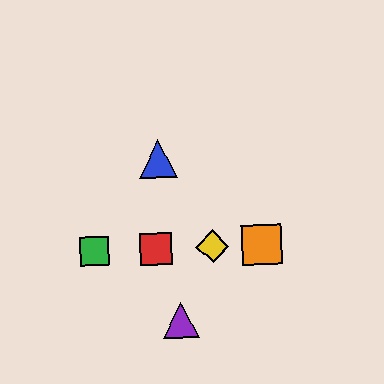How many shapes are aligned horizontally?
4 shapes (the red square, the green square, the yellow diamond, the orange square) are aligned horizontally.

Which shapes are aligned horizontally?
The red square, the green square, the yellow diamond, the orange square are aligned horizontally.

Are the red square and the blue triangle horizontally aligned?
No, the red square is at y≈249 and the blue triangle is at y≈159.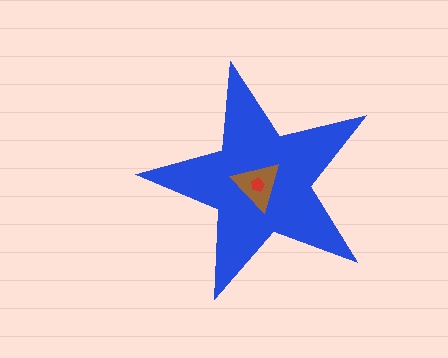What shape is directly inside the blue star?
The brown triangle.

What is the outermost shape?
The blue star.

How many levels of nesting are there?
3.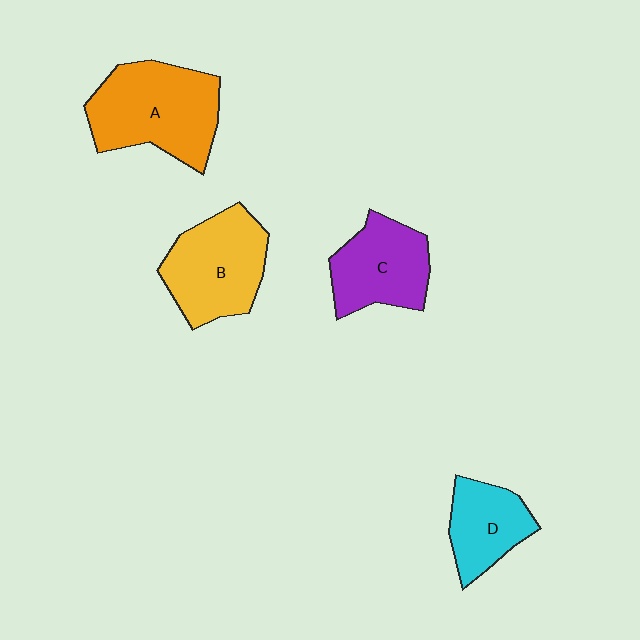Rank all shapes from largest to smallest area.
From largest to smallest: A (orange), B (yellow), C (purple), D (cyan).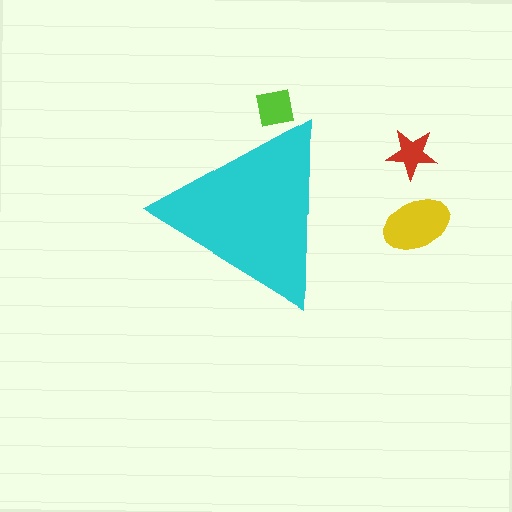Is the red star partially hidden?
No, the red star is fully visible.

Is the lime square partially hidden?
Yes, the lime square is partially hidden behind the cyan triangle.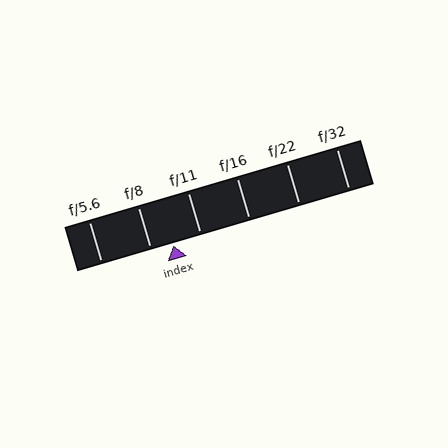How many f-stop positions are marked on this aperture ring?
There are 6 f-stop positions marked.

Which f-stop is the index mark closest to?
The index mark is closest to f/8.